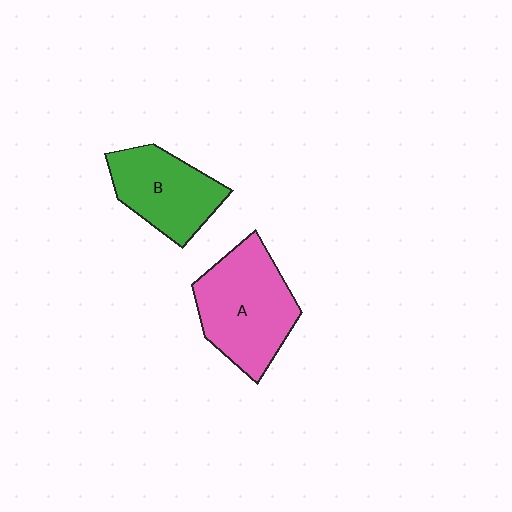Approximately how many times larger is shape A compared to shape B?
Approximately 1.3 times.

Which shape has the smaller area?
Shape B (green).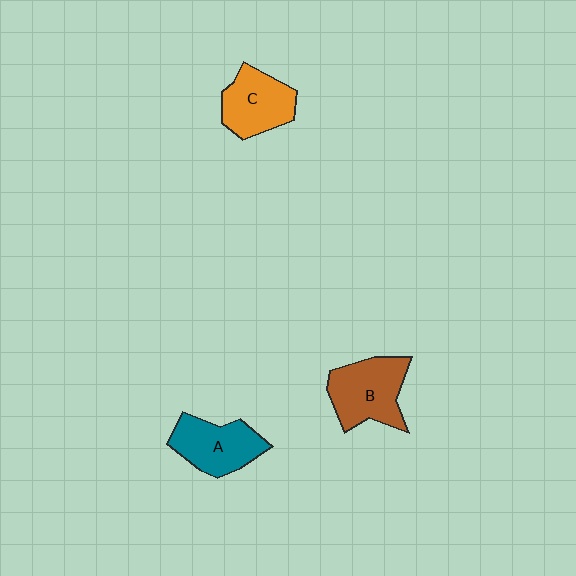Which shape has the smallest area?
Shape C (orange).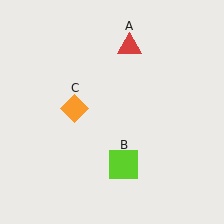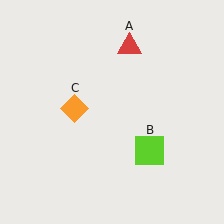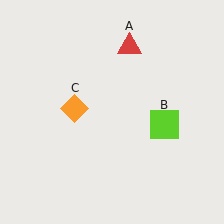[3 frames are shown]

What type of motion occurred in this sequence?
The lime square (object B) rotated counterclockwise around the center of the scene.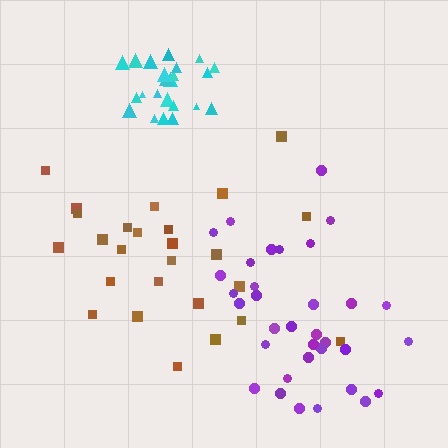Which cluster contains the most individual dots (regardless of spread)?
Purple (34).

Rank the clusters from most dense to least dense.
cyan, purple, brown.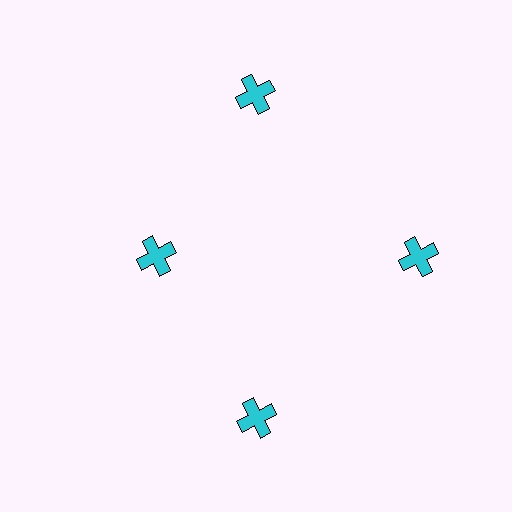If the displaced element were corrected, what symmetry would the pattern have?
It would have 4-fold rotational symmetry — the pattern would map onto itself every 90 degrees.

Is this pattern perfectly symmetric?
No. The 4 cyan crosses are arranged in a ring, but one element near the 9 o'clock position is pulled inward toward the center, breaking the 4-fold rotational symmetry.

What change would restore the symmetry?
The symmetry would be restored by moving it outward, back onto the ring so that all 4 crosses sit at equal angles and equal distance from the center.